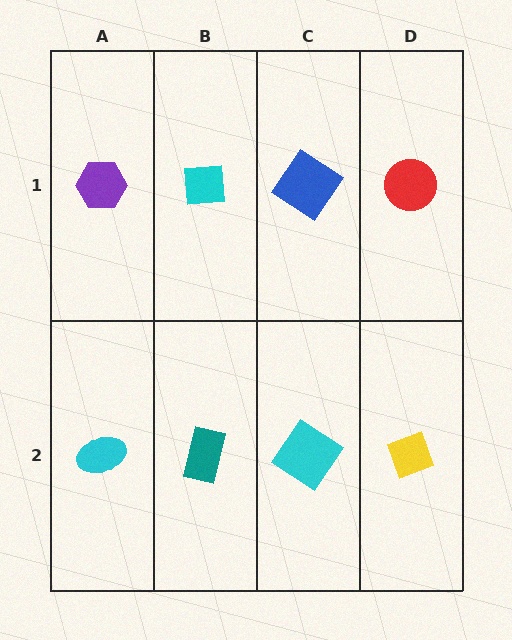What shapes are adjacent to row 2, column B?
A cyan square (row 1, column B), a cyan ellipse (row 2, column A), a cyan diamond (row 2, column C).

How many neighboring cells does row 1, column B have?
3.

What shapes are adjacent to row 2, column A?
A purple hexagon (row 1, column A), a teal rectangle (row 2, column B).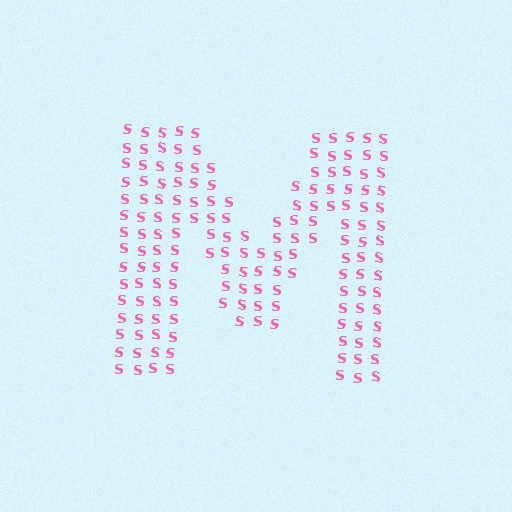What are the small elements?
The small elements are letter S's.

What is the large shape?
The large shape is the letter M.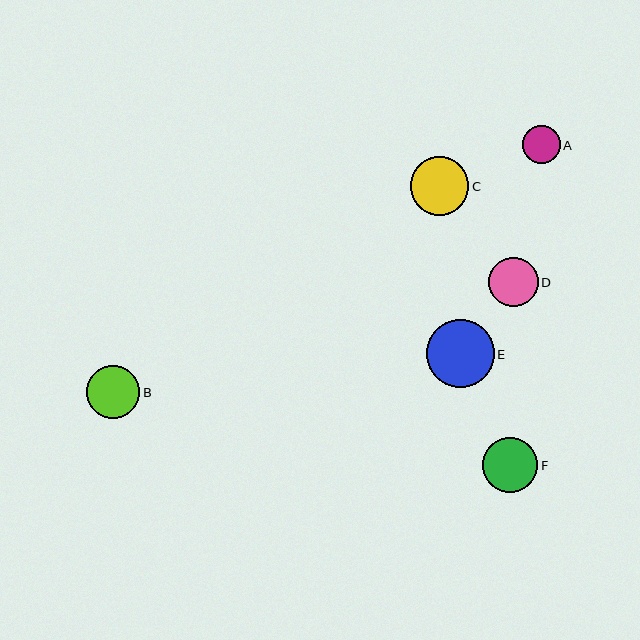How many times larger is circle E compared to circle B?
Circle E is approximately 1.3 times the size of circle B.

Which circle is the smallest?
Circle A is the smallest with a size of approximately 38 pixels.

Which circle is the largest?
Circle E is the largest with a size of approximately 68 pixels.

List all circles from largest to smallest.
From largest to smallest: E, C, F, B, D, A.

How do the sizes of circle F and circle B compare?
Circle F and circle B are approximately the same size.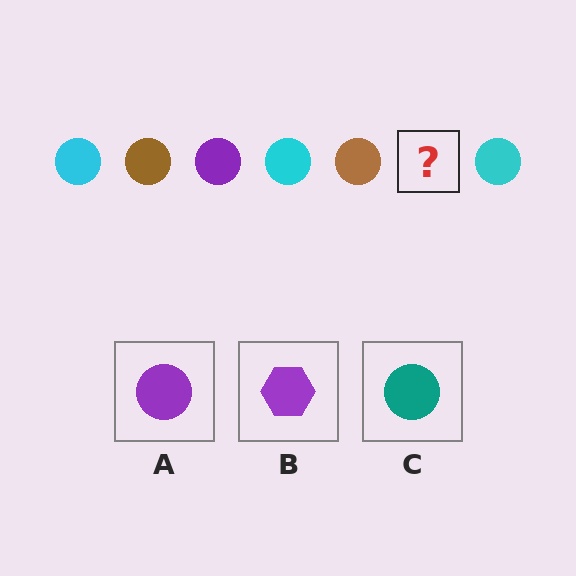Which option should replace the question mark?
Option A.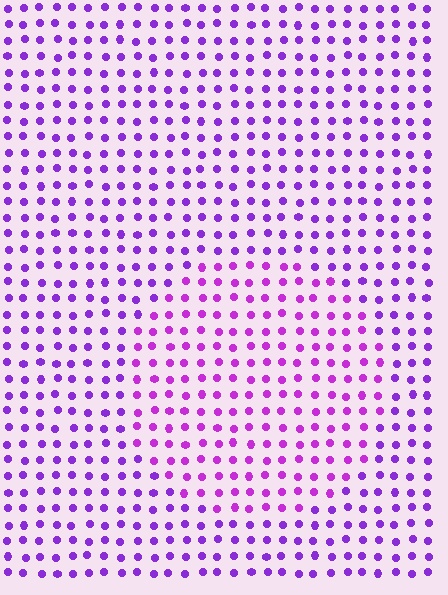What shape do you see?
I see a circle.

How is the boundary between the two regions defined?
The boundary is defined purely by a slight shift in hue (about 22 degrees). Spacing, size, and orientation are identical on both sides.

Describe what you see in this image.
The image is filled with small purple elements in a uniform arrangement. A circle-shaped region is visible where the elements are tinted to a slightly different hue, forming a subtle color boundary.